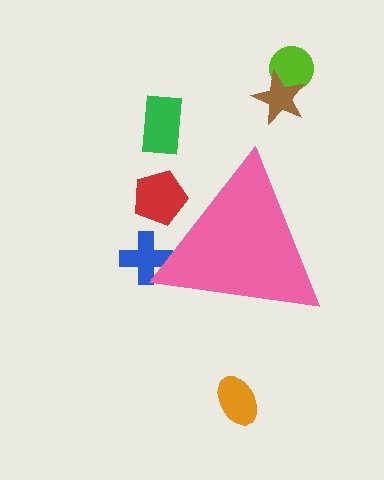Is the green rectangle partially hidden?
No, the green rectangle is fully visible.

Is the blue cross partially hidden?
Yes, the blue cross is partially hidden behind the pink triangle.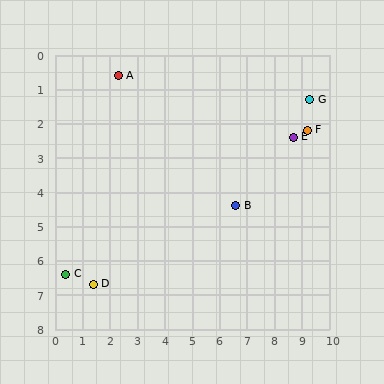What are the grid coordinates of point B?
Point B is at approximately (6.6, 4.4).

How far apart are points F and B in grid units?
Points F and B are about 3.4 grid units apart.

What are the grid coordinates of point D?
Point D is at approximately (1.4, 6.7).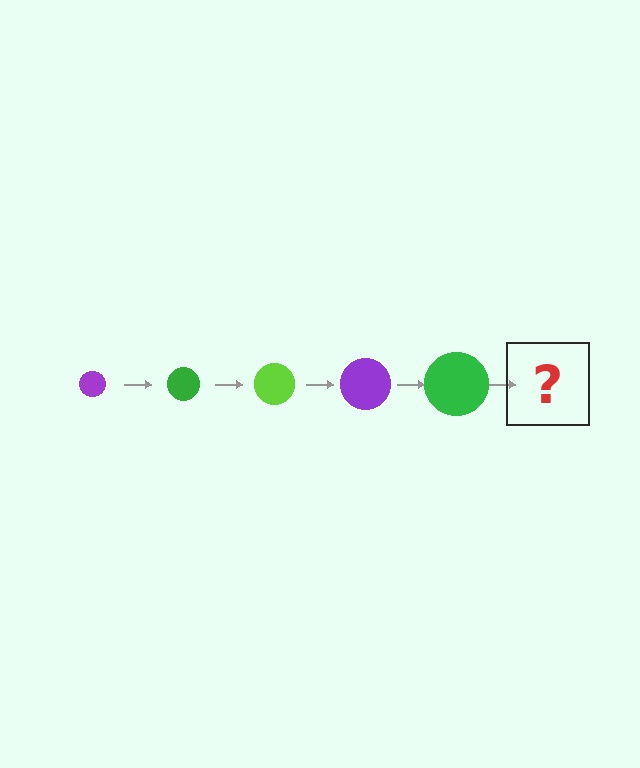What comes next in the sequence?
The next element should be a lime circle, larger than the previous one.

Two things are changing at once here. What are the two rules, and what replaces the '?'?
The two rules are that the circle grows larger each step and the color cycles through purple, green, and lime. The '?' should be a lime circle, larger than the previous one.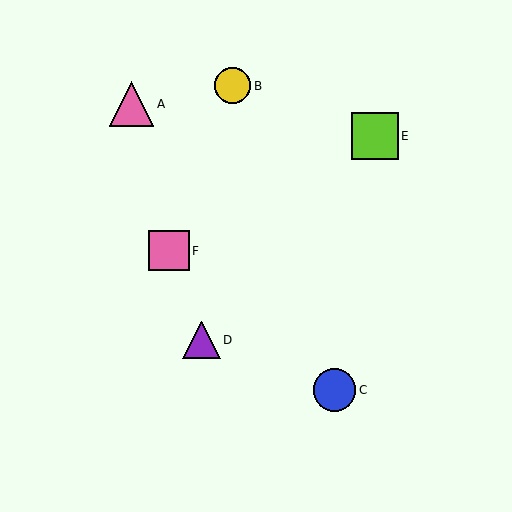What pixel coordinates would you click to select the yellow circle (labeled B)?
Click at (233, 86) to select the yellow circle B.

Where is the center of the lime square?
The center of the lime square is at (375, 136).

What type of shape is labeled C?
Shape C is a blue circle.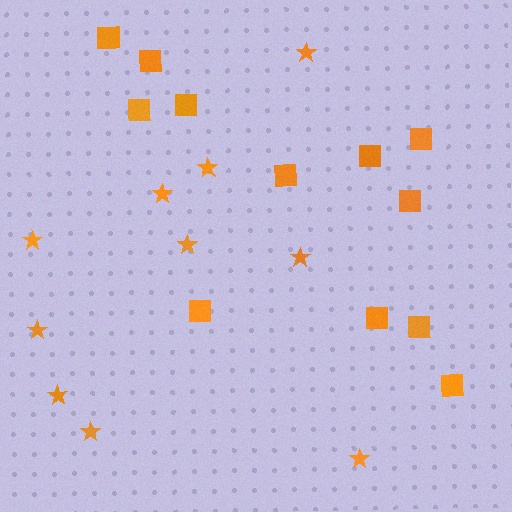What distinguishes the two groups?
There are 2 groups: one group of squares (12) and one group of stars (10).